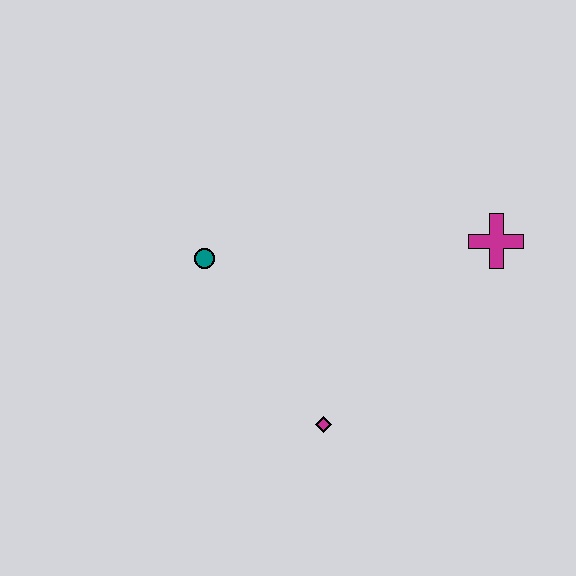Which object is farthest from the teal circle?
The magenta cross is farthest from the teal circle.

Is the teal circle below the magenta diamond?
No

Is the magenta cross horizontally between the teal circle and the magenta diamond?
No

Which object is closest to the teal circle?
The magenta diamond is closest to the teal circle.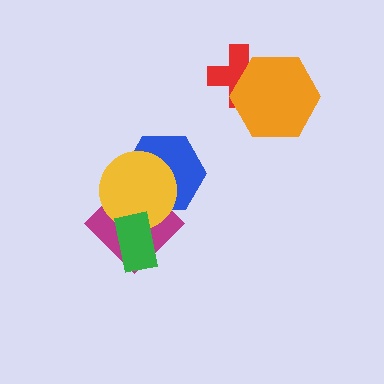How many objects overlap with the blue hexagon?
2 objects overlap with the blue hexagon.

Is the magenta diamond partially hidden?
Yes, it is partially covered by another shape.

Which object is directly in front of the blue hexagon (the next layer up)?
The magenta diamond is directly in front of the blue hexagon.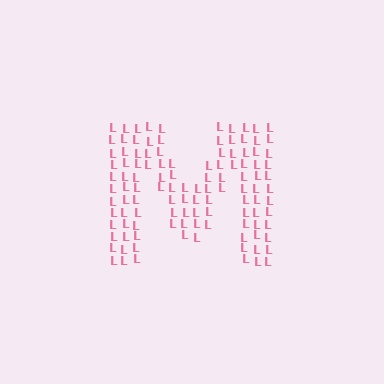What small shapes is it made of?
It is made of small letter L's.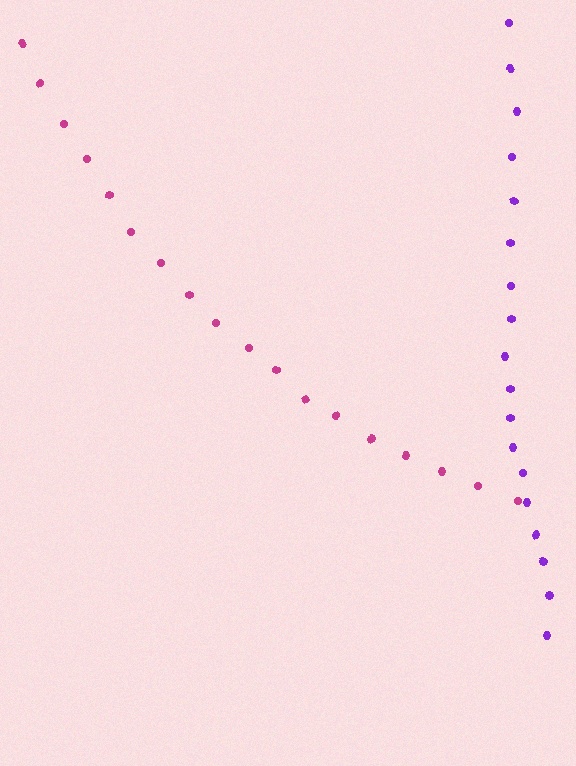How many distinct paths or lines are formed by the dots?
There are 2 distinct paths.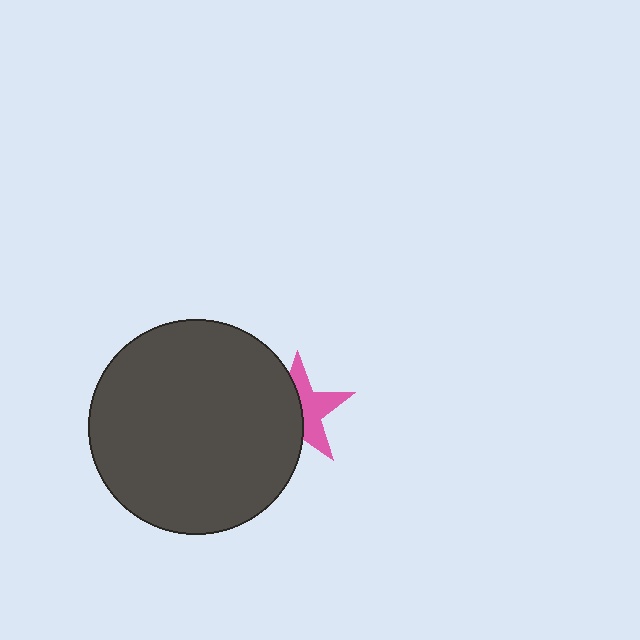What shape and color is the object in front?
The object in front is a dark gray circle.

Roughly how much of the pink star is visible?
About half of it is visible (roughly 49%).